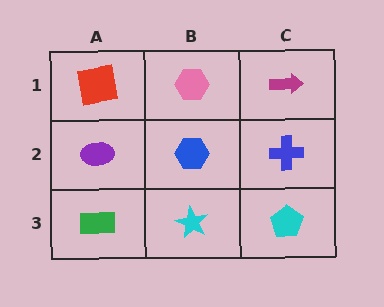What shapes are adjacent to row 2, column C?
A magenta arrow (row 1, column C), a cyan pentagon (row 3, column C), a blue hexagon (row 2, column B).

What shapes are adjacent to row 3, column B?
A blue hexagon (row 2, column B), a green rectangle (row 3, column A), a cyan pentagon (row 3, column C).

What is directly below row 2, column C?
A cyan pentagon.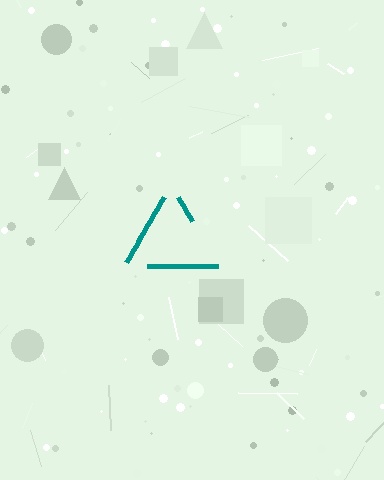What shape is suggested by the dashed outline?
The dashed outline suggests a triangle.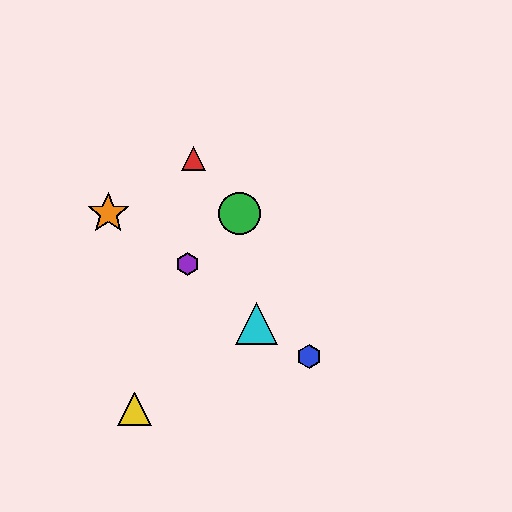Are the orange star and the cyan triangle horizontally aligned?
No, the orange star is at y≈213 and the cyan triangle is at y≈324.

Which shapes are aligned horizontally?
The green circle, the orange star are aligned horizontally.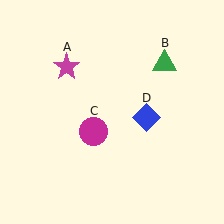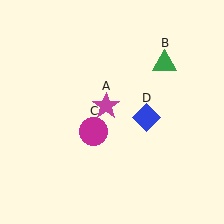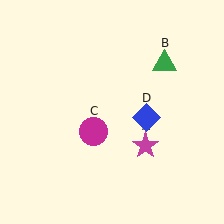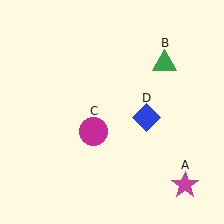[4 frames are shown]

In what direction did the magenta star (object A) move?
The magenta star (object A) moved down and to the right.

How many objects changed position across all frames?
1 object changed position: magenta star (object A).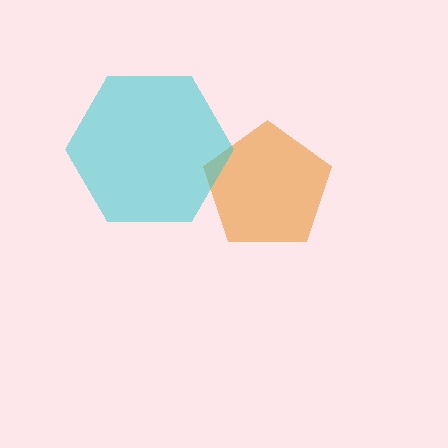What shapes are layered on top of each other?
The layered shapes are: an orange pentagon, a cyan hexagon.